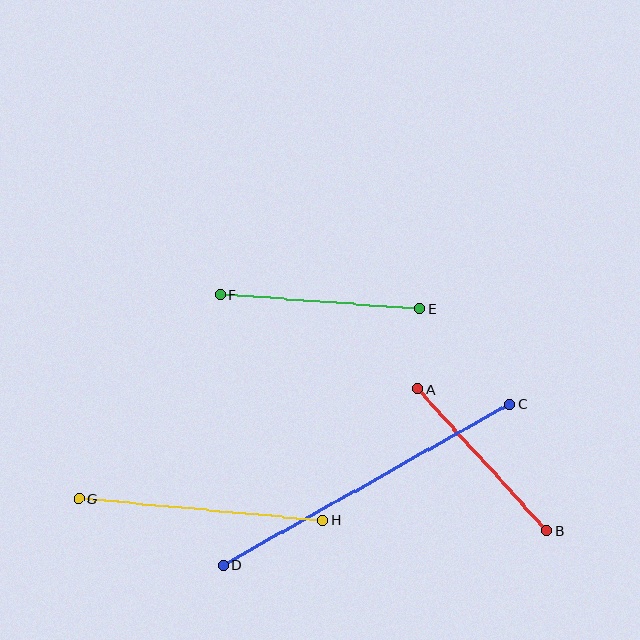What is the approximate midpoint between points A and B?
The midpoint is at approximately (482, 460) pixels.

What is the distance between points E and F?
The distance is approximately 200 pixels.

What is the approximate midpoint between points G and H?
The midpoint is at approximately (201, 509) pixels.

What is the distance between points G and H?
The distance is approximately 245 pixels.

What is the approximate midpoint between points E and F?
The midpoint is at approximately (320, 302) pixels.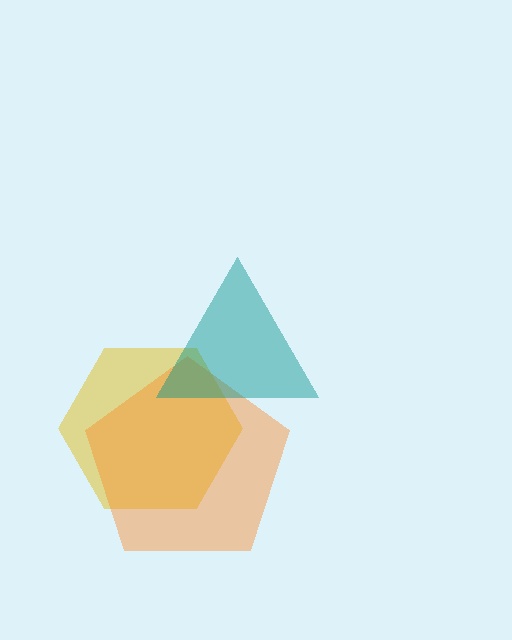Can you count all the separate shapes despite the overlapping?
Yes, there are 3 separate shapes.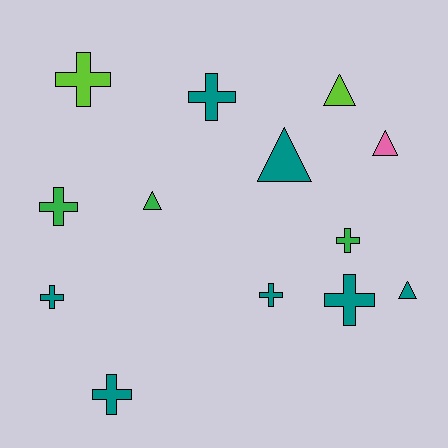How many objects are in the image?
There are 13 objects.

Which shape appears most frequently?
Cross, with 8 objects.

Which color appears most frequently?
Teal, with 7 objects.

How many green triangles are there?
There is 1 green triangle.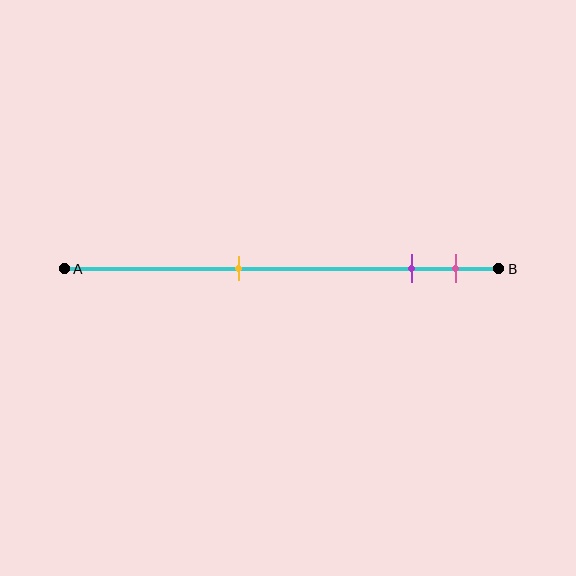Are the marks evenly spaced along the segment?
No, the marks are not evenly spaced.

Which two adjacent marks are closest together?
The purple and pink marks are the closest adjacent pair.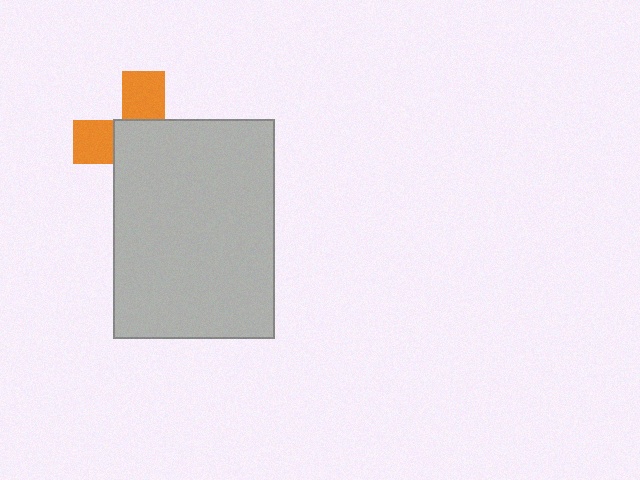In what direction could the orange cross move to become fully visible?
The orange cross could move toward the upper-left. That would shift it out from behind the light gray rectangle entirely.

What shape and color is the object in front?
The object in front is a light gray rectangle.